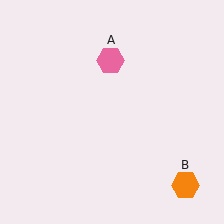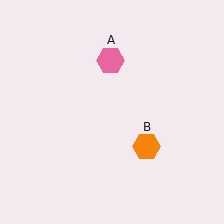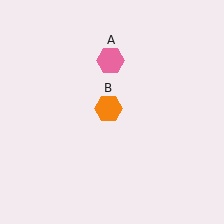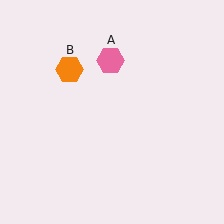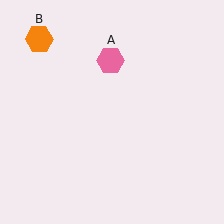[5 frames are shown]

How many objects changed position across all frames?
1 object changed position: orange hexagon (object B).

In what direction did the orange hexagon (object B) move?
The orange hexagon (object B) moved up and to the left.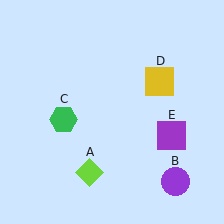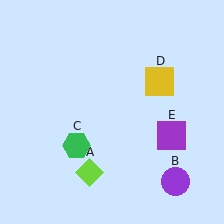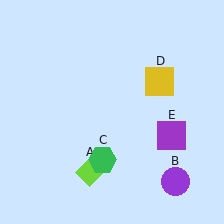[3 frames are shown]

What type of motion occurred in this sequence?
The green hexagon (object C) rotated counterclockwise around the center of the scene.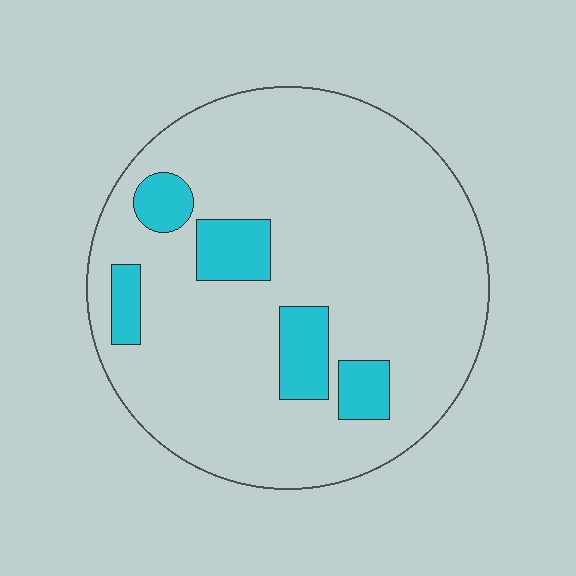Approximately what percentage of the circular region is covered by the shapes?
Approximately 15%.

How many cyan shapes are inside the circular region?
5.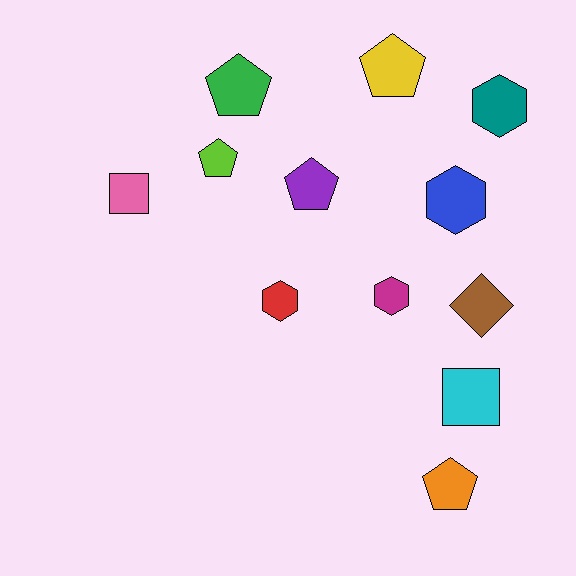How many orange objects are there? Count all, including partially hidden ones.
There is 1 orange object.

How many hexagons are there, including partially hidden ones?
There are 4 hexagons.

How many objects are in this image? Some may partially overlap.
There are 12 objects.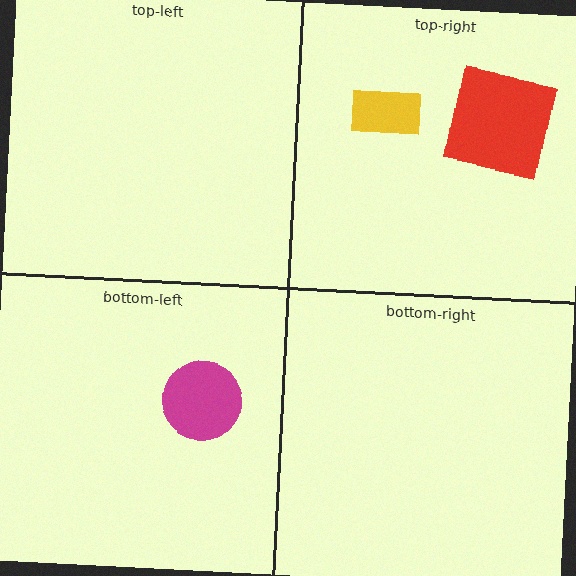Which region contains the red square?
The top-right region.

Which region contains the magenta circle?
The bottom-left region.